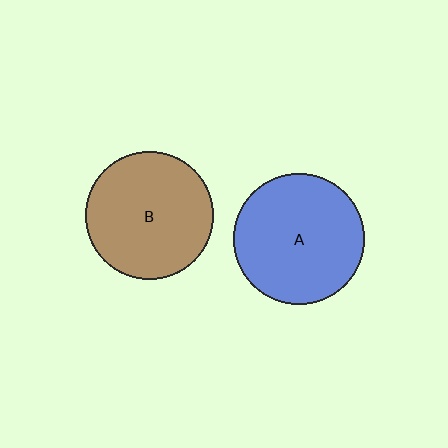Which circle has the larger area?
Circle A (blue).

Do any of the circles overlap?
No, none of the circles overlap.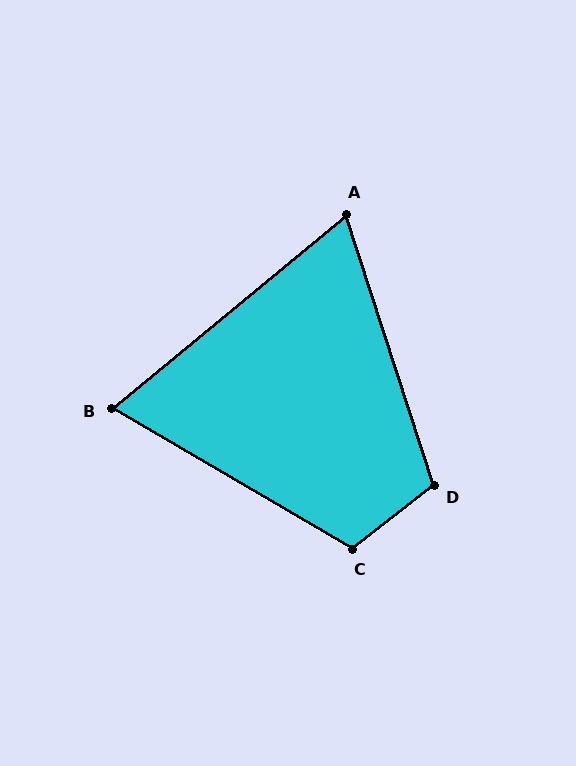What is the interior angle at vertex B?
Approximately 70 degrees (acute).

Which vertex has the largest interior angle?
C, at approximately 112 degrees.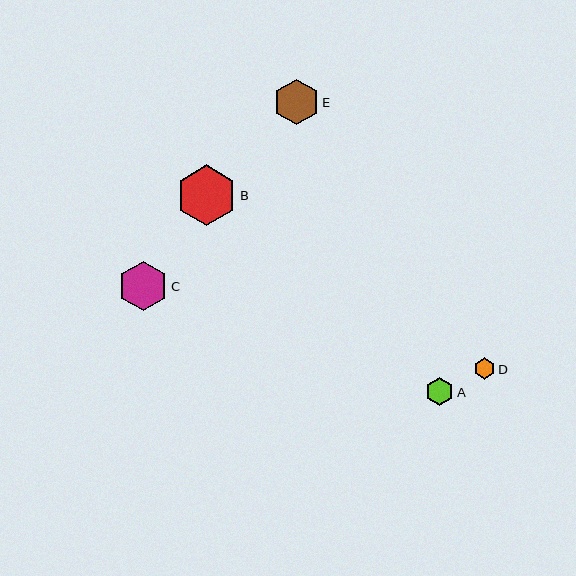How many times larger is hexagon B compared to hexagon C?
Hexagon B is approximately 1.2 times the size of hexagon C.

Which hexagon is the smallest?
Hexagon D is the smallest with a size of approximately 21 pixels.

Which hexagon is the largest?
Hexagon B is the largest with a size of approximately 61 pixels.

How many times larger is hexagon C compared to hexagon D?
Hexagon C is approximately 2.3 times the size of hexagon D.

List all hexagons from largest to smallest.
From largest to smallest: B, C, E, A, D.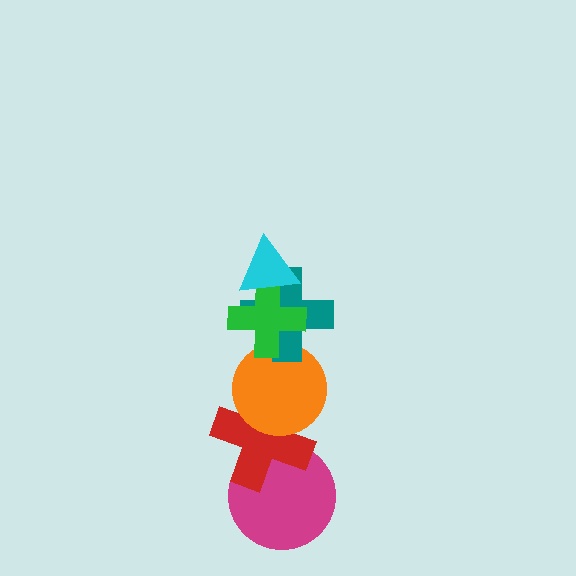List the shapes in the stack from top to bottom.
From top to bottom: the cyan triangle, the green cross, the teal cross, the orange circle, the red cross, the magenta circle.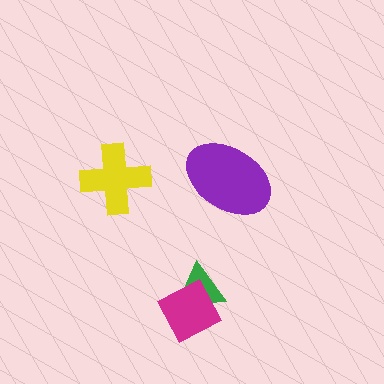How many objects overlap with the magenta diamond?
1 object overlaps with the magenta diamond.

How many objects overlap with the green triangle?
1 object overlaps with the green triangle.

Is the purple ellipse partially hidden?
No, no other shape covers it.